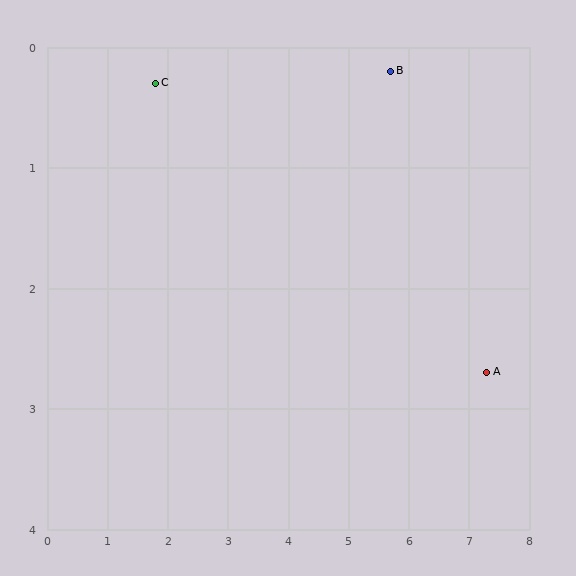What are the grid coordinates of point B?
Point B is at approximately (5.7, 0.2).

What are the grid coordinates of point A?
Point A is at approximately (7.3, 2.7).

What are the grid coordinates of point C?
Point C is at approximately (1.8, 0.3).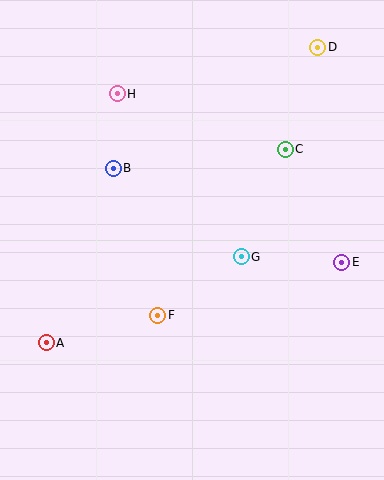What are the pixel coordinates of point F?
Point F is at (158, 315).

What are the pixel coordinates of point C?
Point C is at (285, 149).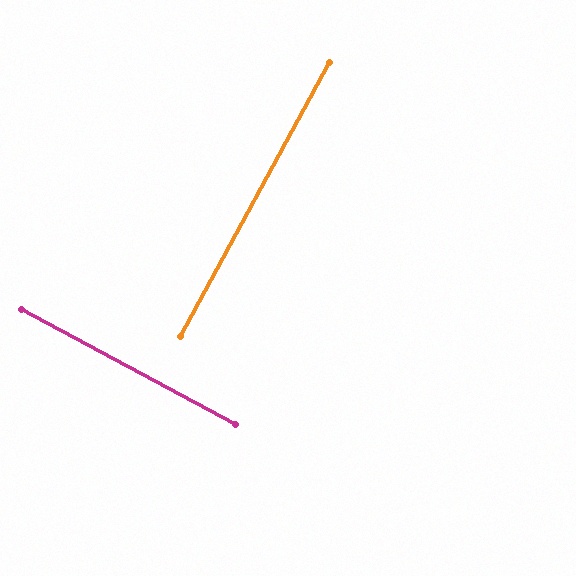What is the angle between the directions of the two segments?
Approximately 90 degrees.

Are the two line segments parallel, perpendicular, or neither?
Perpendicular — they meet at approximately 90°.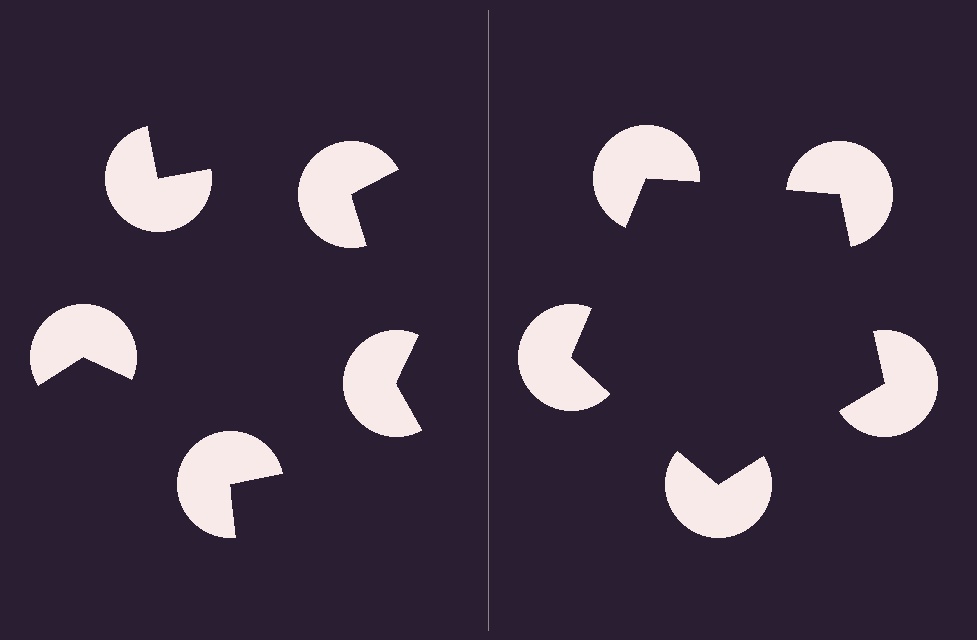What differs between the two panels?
The pac-man discs are positioned identically on both sides; only the wedge orientations differ. On the right they align to a pentagon; on the left they are misaligned.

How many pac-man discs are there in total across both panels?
10 — 5 on each side.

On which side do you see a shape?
An illusory pentagon appears on the right side. On the left side the wedge cuts are rotated, so no coherent shape forms.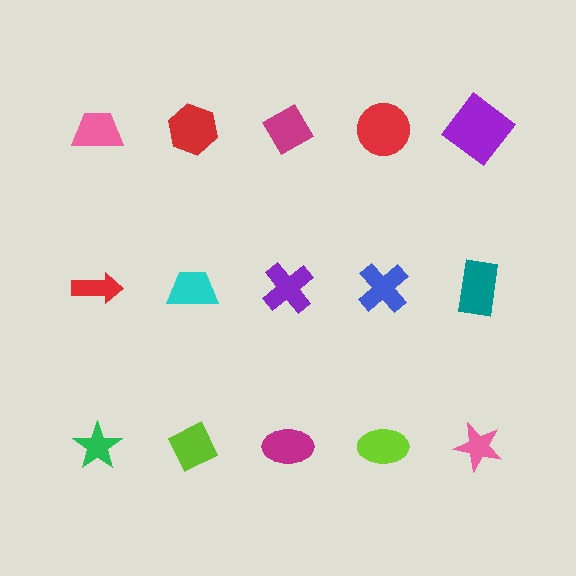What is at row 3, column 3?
A magenta ellipse.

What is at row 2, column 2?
A cyan trapezoid.